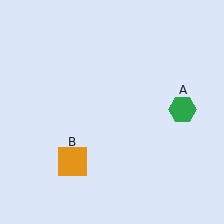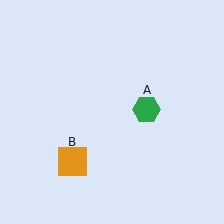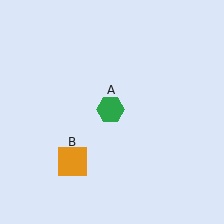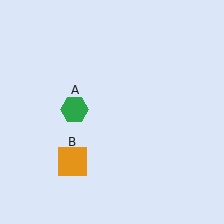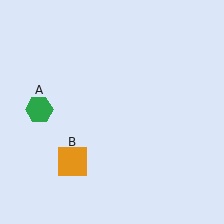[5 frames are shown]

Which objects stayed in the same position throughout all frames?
Orange square (object B) remained stationary.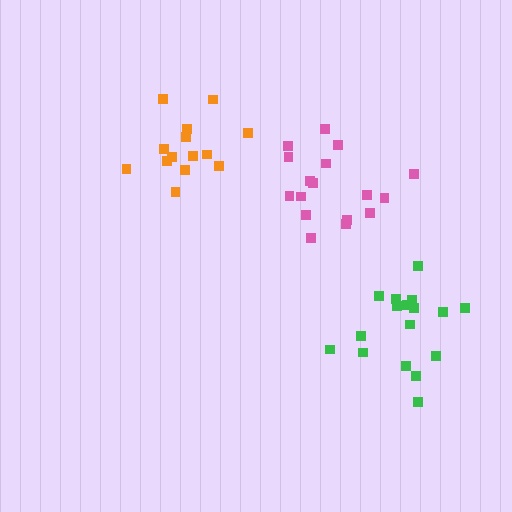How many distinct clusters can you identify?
There are 3 distinct clusters.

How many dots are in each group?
Group 1: 17 dots, Group 2: 17 dots, Group 3: 14 dots (48 total).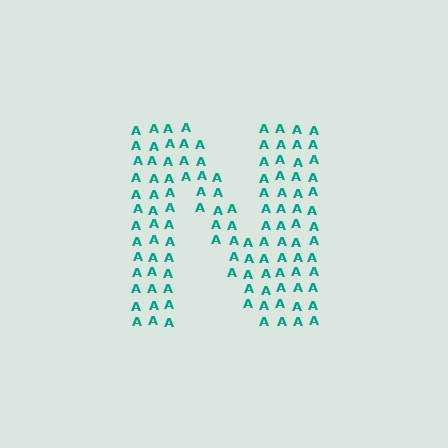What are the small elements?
The small elements are letter A's.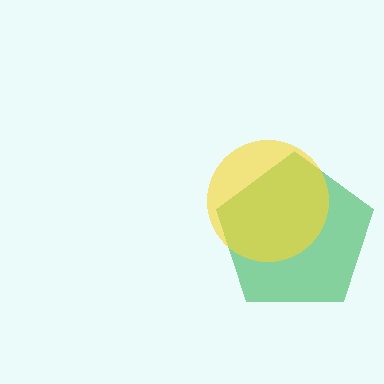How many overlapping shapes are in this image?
There are 2 overlapping shapes in the image.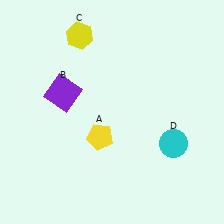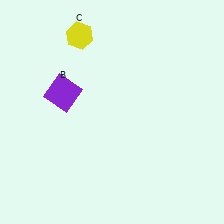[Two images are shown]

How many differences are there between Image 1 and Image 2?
There are 2 differences between the two images.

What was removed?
The yellow pentagon (A), the cyan circle (D) were removed in Image 2.